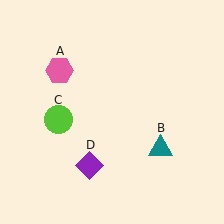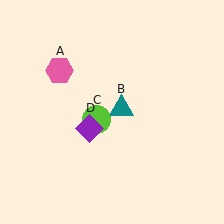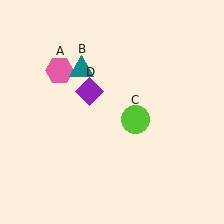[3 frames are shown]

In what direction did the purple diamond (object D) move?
The purple diamond (object D) moved up.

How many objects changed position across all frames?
3 objects changed position: teal triangle (object B), lime circle (object C), purple diamond (object D).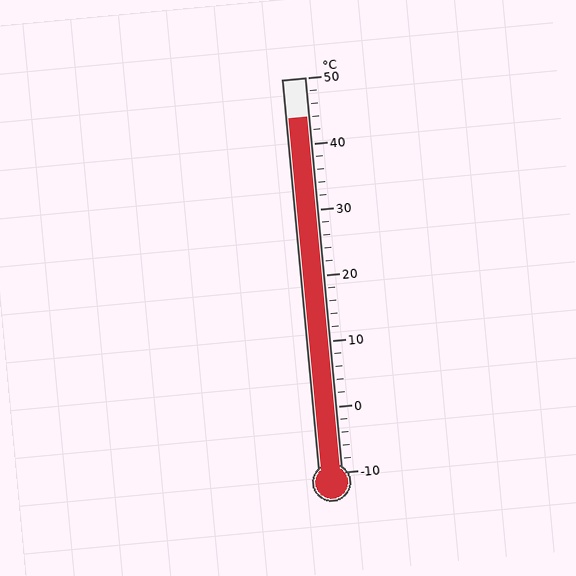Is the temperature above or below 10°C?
The temperature is above 10°C.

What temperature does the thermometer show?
The thermometer shows approximately 44°C.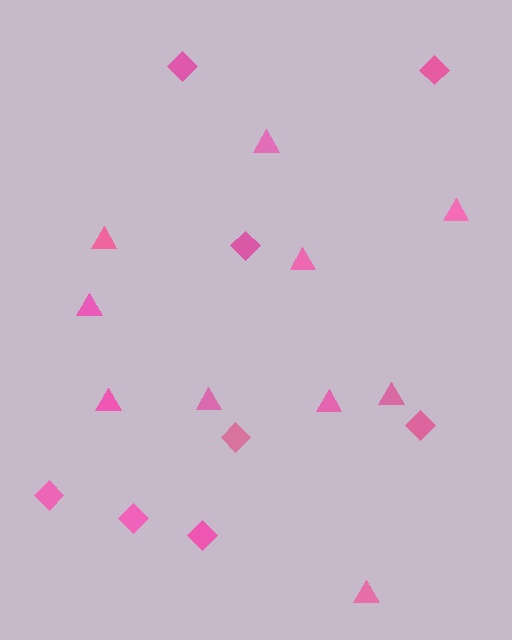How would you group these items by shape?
There are 2 groups: one group of diamonds (8) and one group of triangles (10).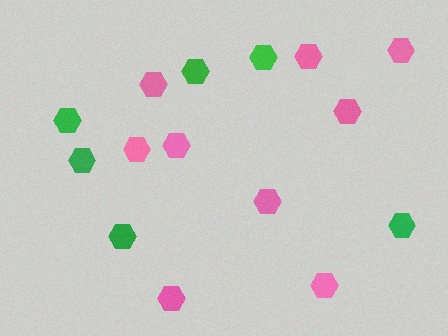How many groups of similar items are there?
There are 2 groups: one group of pink hexagons (9) and one group of green hexagons (6).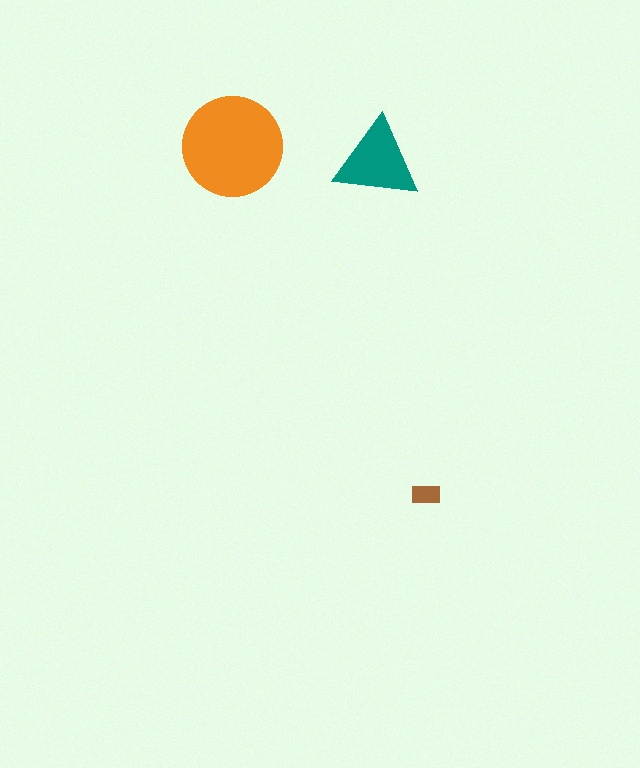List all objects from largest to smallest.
The orange circle, the teal triangle, the brown rectangle.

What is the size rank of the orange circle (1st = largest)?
1st.